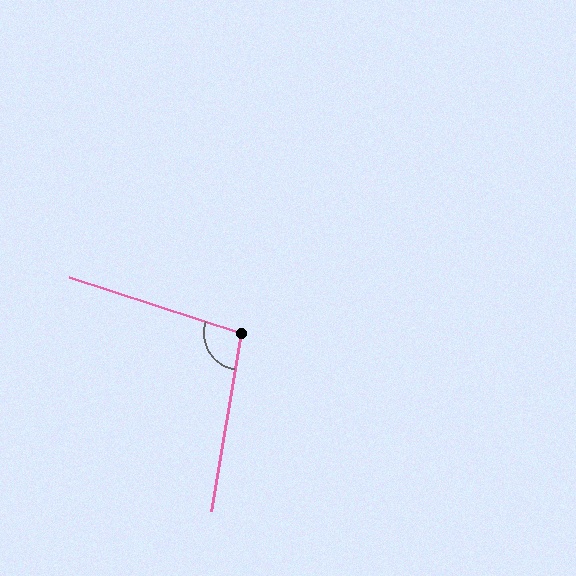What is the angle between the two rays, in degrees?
Approximately 99 degrees.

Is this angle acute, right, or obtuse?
It is obtuse.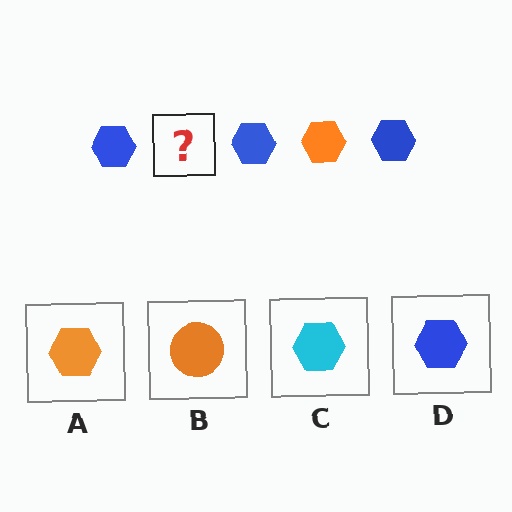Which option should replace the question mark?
Option A.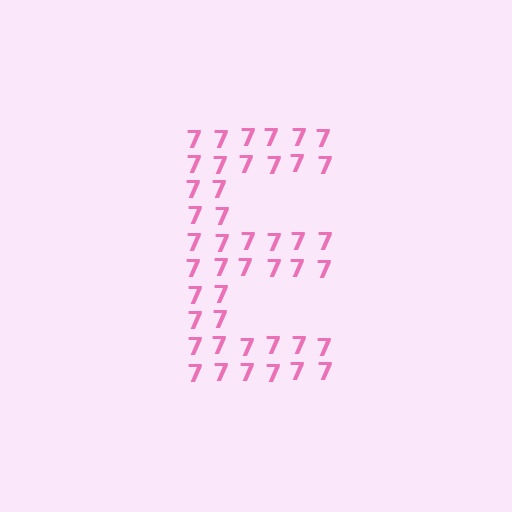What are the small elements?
The small elements are digit 7's.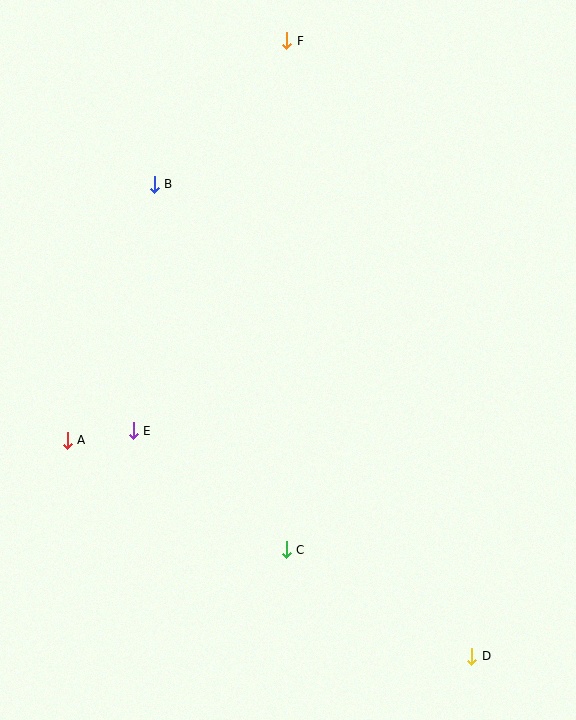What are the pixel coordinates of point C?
Point C is at (286, 550).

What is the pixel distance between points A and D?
The distance between A and D is 458 pixels.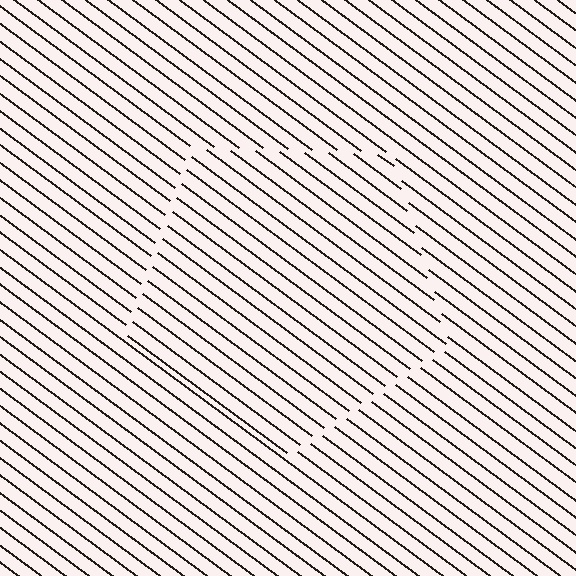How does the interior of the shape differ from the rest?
The interior of the shape contains the same grating, shifted by half a period — the contour is defined by the phase discontinuity where line-ends from the inner and outer gratings abut.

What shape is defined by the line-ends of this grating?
An illusory pentagon. The interior of the shape contains the same grating, shifted by half a period — the contour is defined by the phase discontinuity where line-ends from the inner and outer gratings abut.